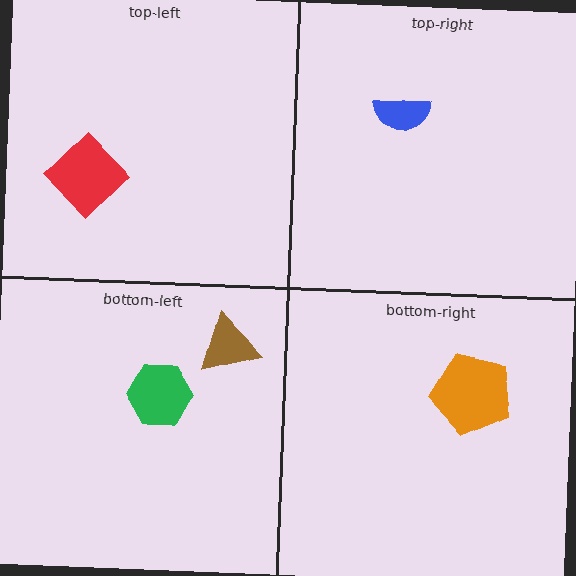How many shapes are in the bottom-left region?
2.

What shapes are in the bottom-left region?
The green hexagon, the brown triangle.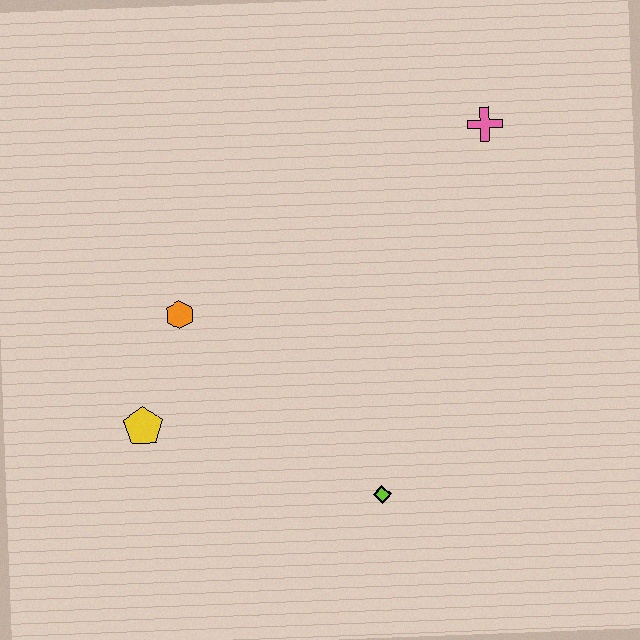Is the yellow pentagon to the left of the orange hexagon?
Yes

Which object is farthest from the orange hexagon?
The pink cross is farthest from the orange hexagon.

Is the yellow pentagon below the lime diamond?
No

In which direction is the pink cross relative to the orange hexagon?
The pink cross is to the right of the orange hexagon.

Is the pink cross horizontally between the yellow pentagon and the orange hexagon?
No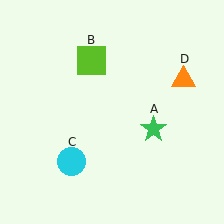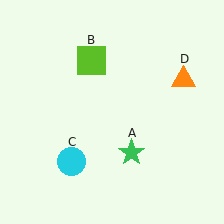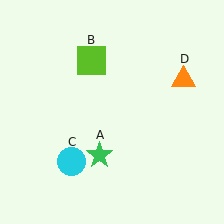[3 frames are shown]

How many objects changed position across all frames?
1 object changed position: green star (object A).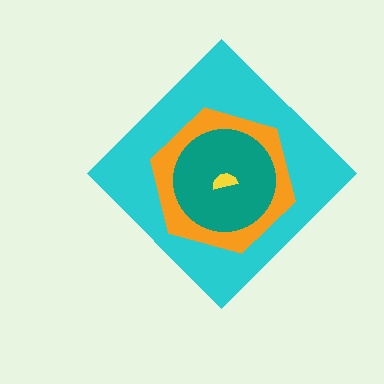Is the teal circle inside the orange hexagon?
Yes.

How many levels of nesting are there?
4.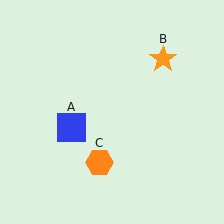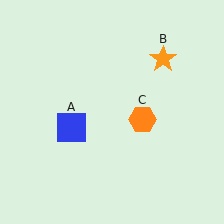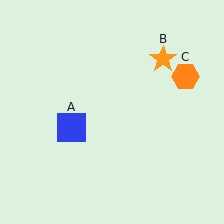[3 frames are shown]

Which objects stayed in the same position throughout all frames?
Blue square (object A) and orange star (object B) remained stationary.